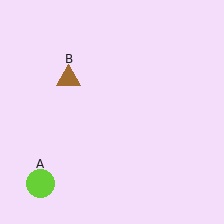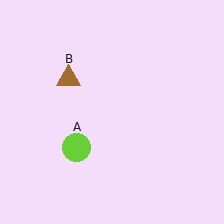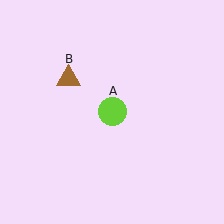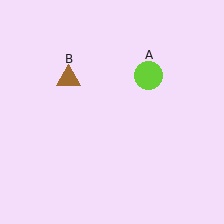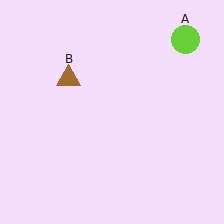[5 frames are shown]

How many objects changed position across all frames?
1 object changed position: lime circle (object A).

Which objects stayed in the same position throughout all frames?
Brown triangle (object B) remained stationary.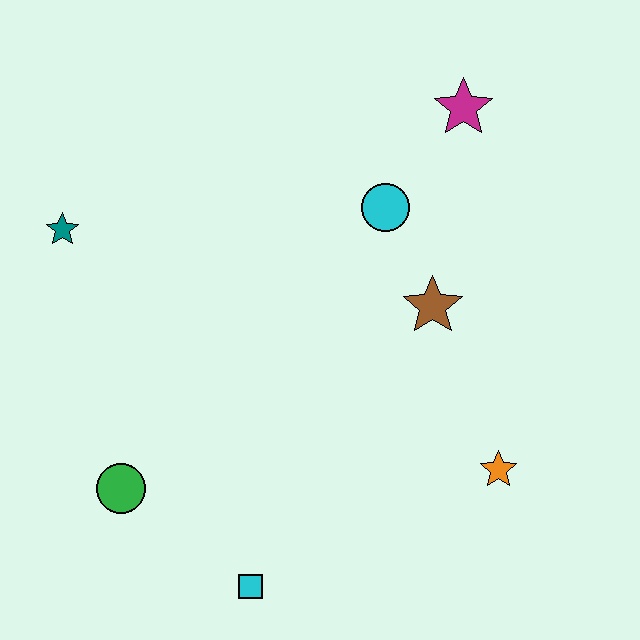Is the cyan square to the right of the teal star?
Yes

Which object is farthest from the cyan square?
The magenta star is farthest from the cyan square.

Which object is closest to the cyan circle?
The brown star is closest to the cyan circle.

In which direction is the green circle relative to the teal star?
The green circle is below the teal star.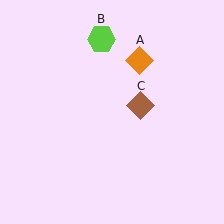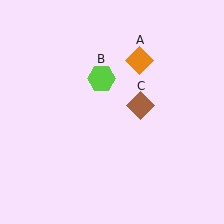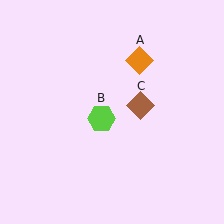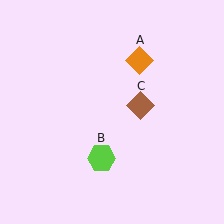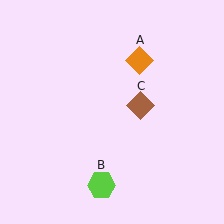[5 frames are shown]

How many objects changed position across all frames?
1 object changed position: lime hexagon (object B).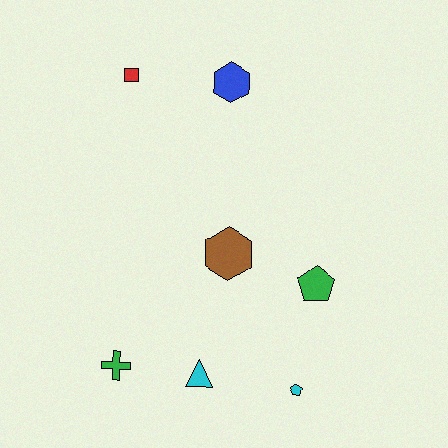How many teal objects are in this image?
There are no teal objects.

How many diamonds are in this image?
There are no diamonds.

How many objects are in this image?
There are 7 objects.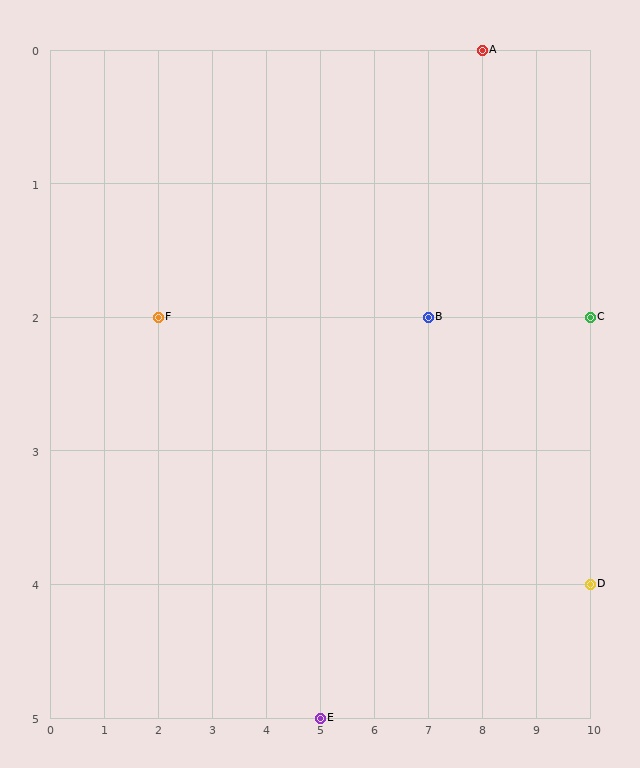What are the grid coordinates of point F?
Point F is at grid coordinates (2, 2).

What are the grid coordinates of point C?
Point C is at grid coordinates (10, 2).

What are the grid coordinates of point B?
Point B is at grid coordinates (7, 2).